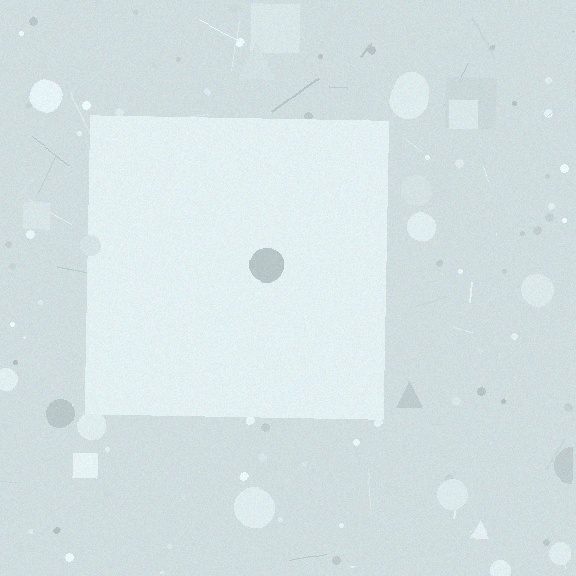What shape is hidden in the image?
A square is hidden in the image.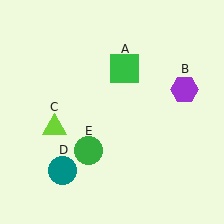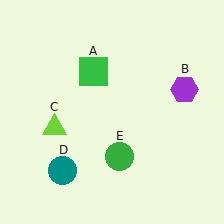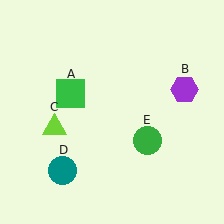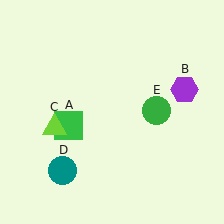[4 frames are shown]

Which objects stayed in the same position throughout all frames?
Purple hexagon (object B) and lime triangle (object C) and teal circle (object D) remained stationary.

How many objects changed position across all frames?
2 objects changed position: green square (object A), green circle (object E).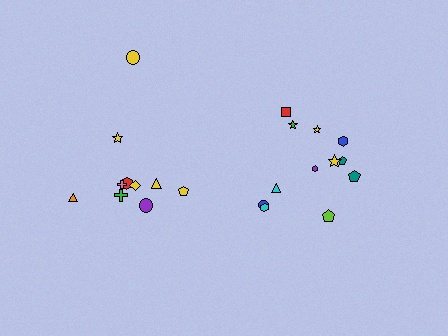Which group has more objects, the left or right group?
The right group.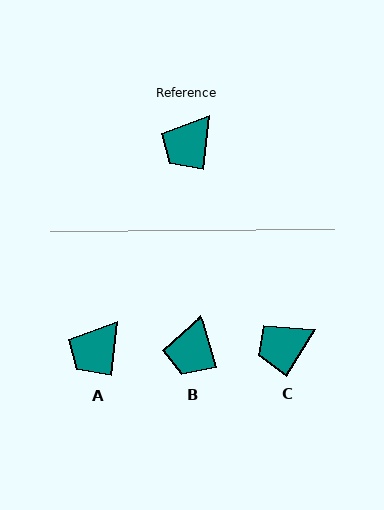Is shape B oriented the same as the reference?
No, it is off by about 22 degrees.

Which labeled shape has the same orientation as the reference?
A.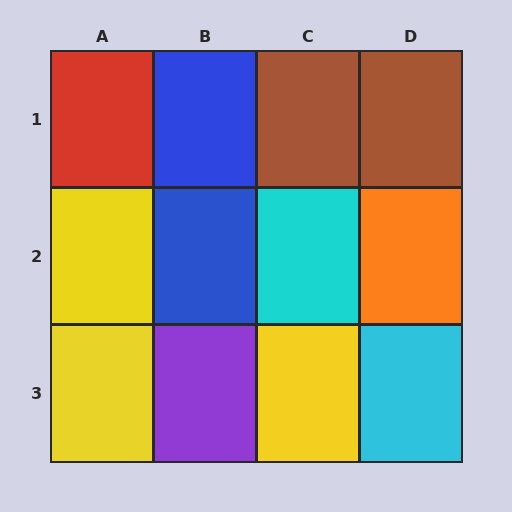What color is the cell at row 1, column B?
Blue.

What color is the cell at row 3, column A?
Yellow.